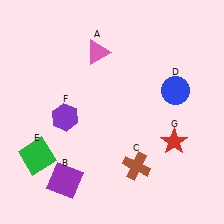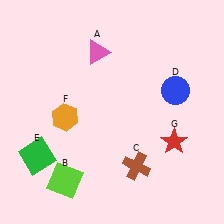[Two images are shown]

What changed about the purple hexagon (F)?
In Image 1, F is purple. In Image 2, it changed to orange.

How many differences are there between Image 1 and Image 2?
There are 2 differences between the two images.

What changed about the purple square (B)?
In Image 1, B is purple. In Image 2, it changed to lime.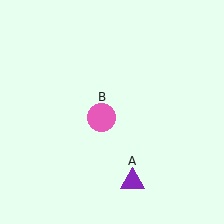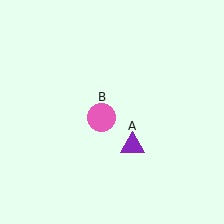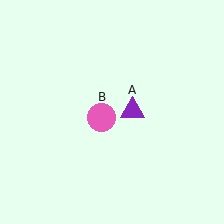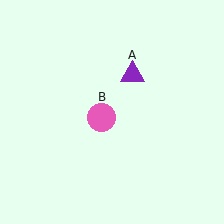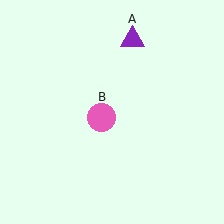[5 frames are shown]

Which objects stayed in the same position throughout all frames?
Pink circle (object B) remained stationary.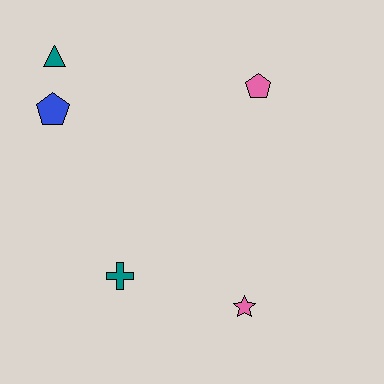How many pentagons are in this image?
There are 2 pentagons.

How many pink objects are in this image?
There are 2 pink objects.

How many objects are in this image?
There are 5 objects.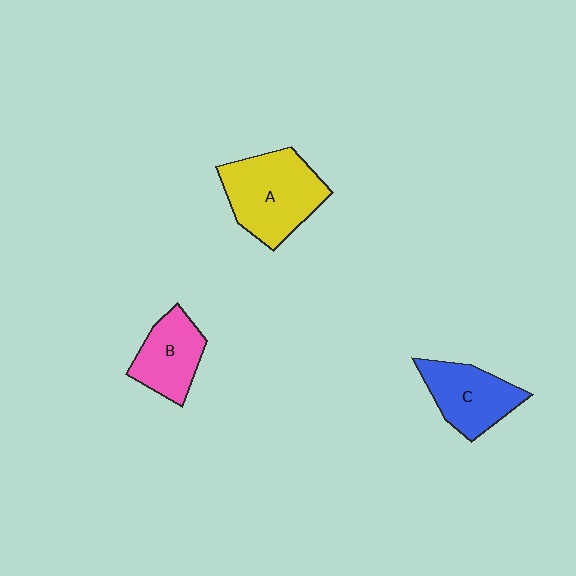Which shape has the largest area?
Shape A (yellow).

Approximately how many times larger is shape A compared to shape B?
Approximately 1.5 times.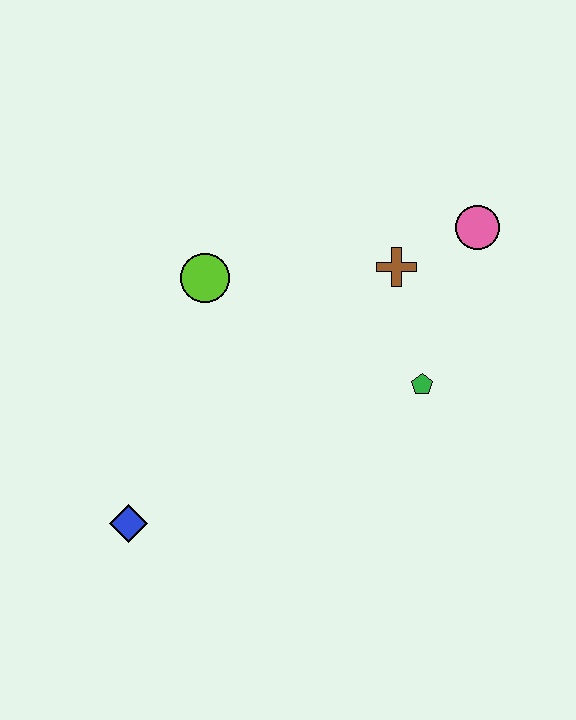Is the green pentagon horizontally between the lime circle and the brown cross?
No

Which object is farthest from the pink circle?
The blue diamond is farthest from the pink circle.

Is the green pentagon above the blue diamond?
Yes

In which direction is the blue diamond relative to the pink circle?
The blue diamond is to the left of the pink circle.